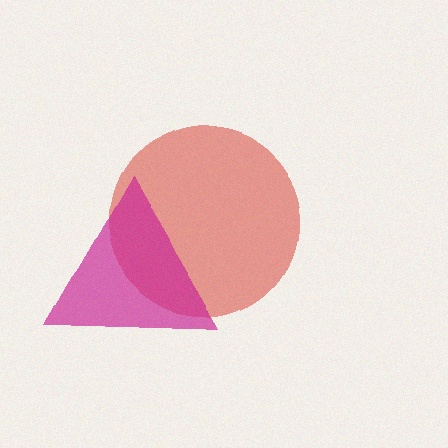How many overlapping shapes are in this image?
There are 2 overlapping shapes in the image.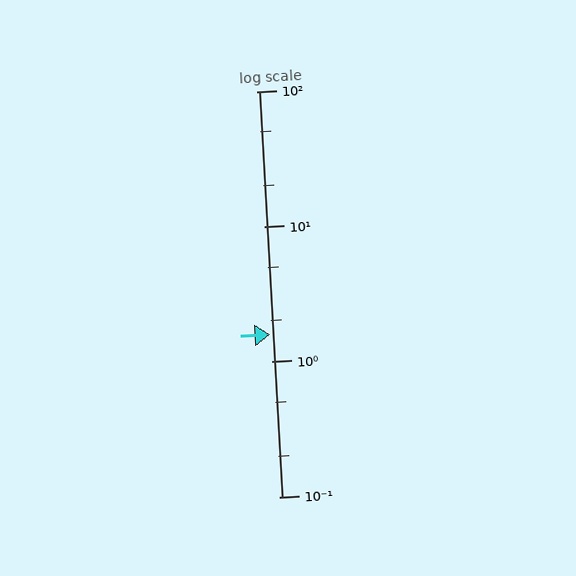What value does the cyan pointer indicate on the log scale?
The pointer indicates approximately 1.6.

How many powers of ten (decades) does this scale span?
The scale spans 3 decades, from 0.1 to 100.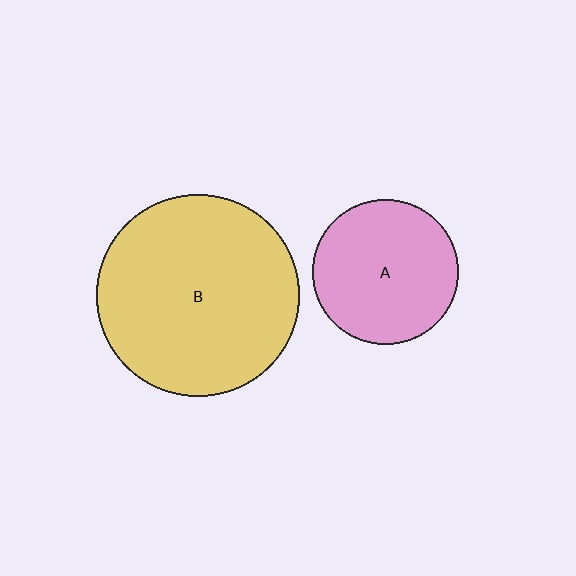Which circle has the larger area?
Circle B (yellow).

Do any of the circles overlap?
No, none of the circles overlap.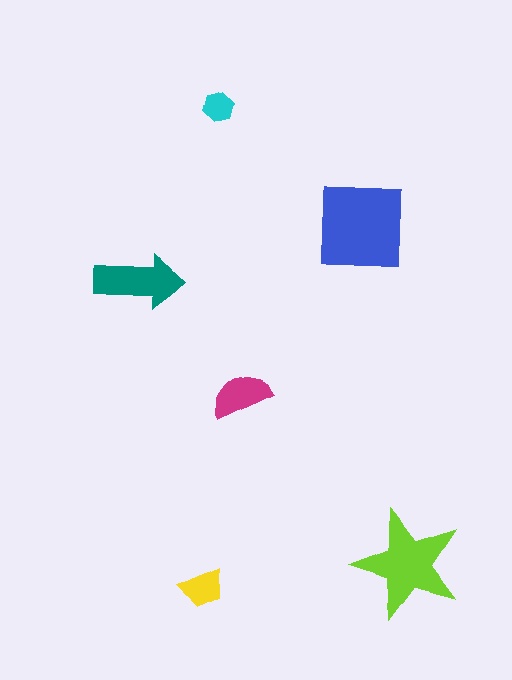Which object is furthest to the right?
The lime star is rightmost.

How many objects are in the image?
There are 6 objects in the image.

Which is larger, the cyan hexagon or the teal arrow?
The teal arrow.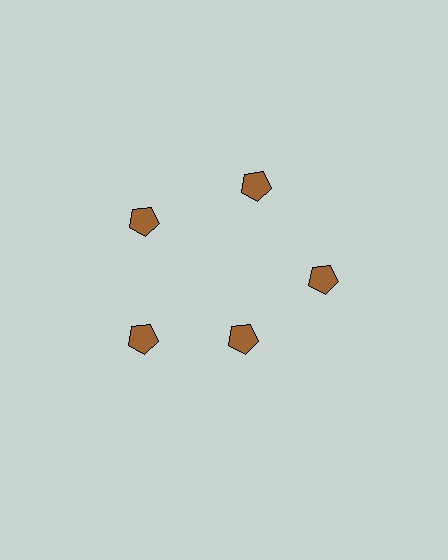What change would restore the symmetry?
The symmetry would be restored by moving it outward, back onto the ring so that all 5 pentagons sit at equal angles and equal distance from the center.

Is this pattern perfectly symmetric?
No. The 5 brown pentagons are arranged in a ring, but one element near the 5 o'clock position is pulled inward toward the center, breaking the 5-fold rotational symmetry.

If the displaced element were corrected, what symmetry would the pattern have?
It would have 5-fold rotational symmetry — the pattern would map onto itself every 72 degrees.